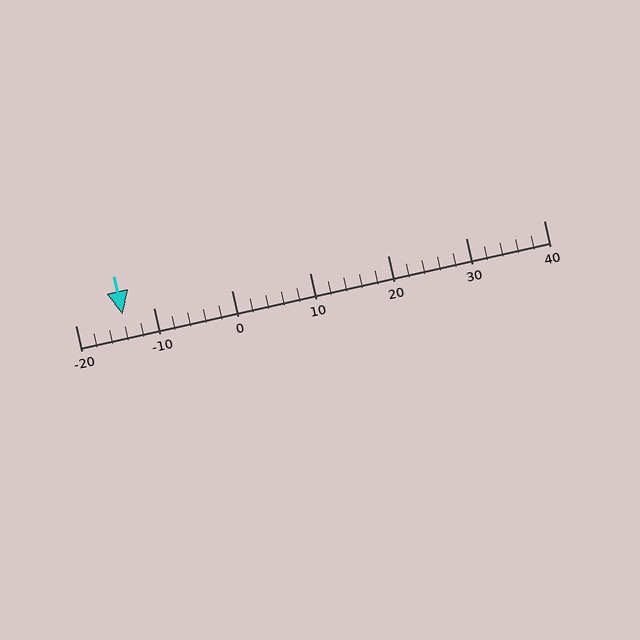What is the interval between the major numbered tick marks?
The major tick marks are spaced 10 units apart.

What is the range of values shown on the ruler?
The ruler shows values from -20 to 40.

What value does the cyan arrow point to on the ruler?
The cyan arrow points to approximately -14.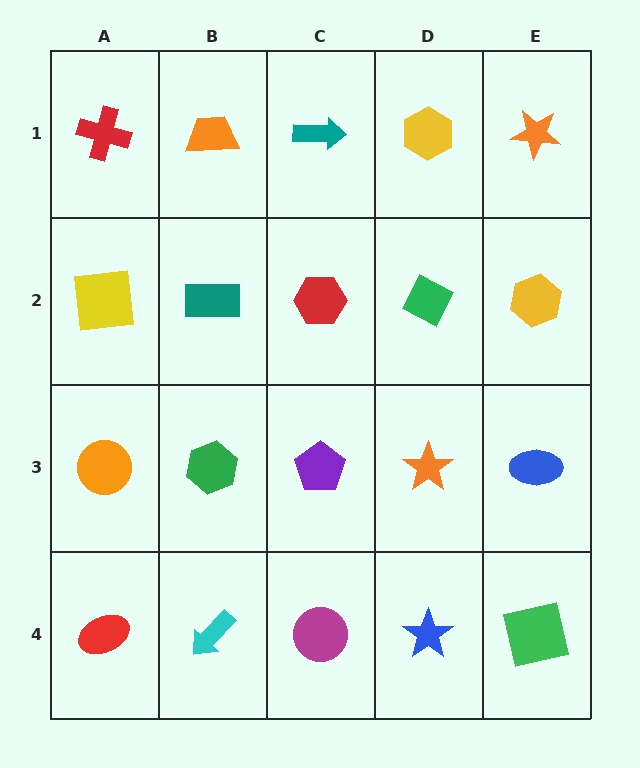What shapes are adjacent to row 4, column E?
A blue ellipse (row 3, column E), a blue star (row 4, column D).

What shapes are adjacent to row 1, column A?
A yellow square (row 2, column A), an orange trapezoid (row 1, column B).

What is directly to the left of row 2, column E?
A green diamond.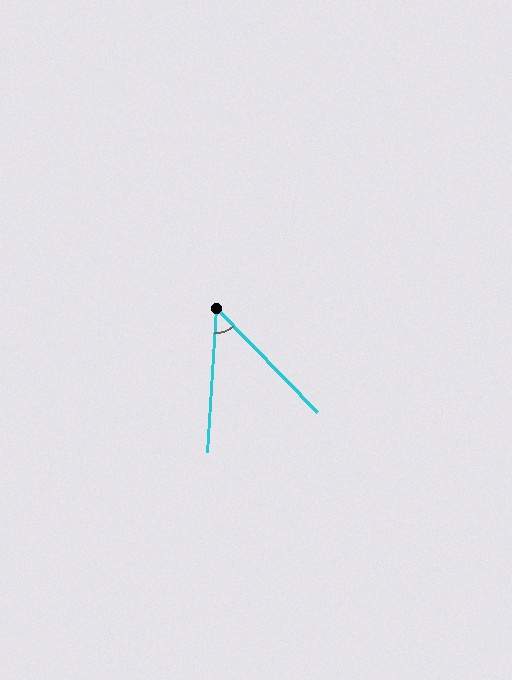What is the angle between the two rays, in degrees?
Approximately 48 degrees.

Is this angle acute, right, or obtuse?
It is acute.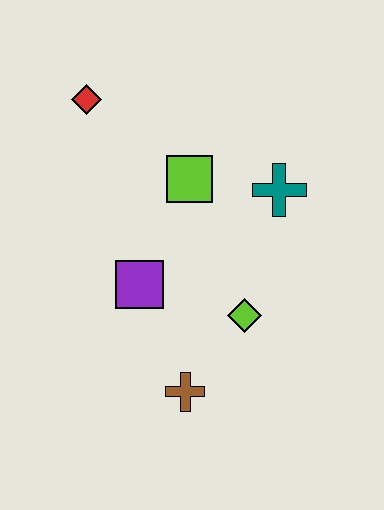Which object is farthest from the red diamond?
The brown cross is farthest from the red diamond.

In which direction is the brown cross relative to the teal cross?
The brown cross is below the teal cross.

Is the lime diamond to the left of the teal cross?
Yes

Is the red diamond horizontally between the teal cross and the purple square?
No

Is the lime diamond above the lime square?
No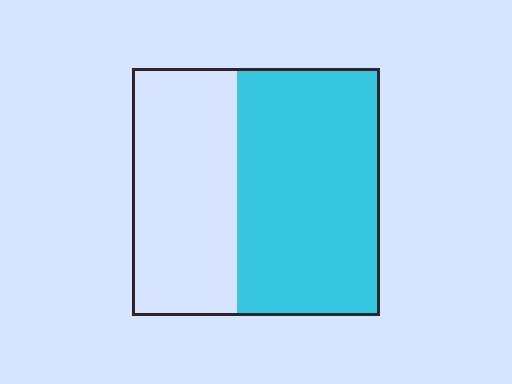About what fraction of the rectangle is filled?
About three fifths (3/5).